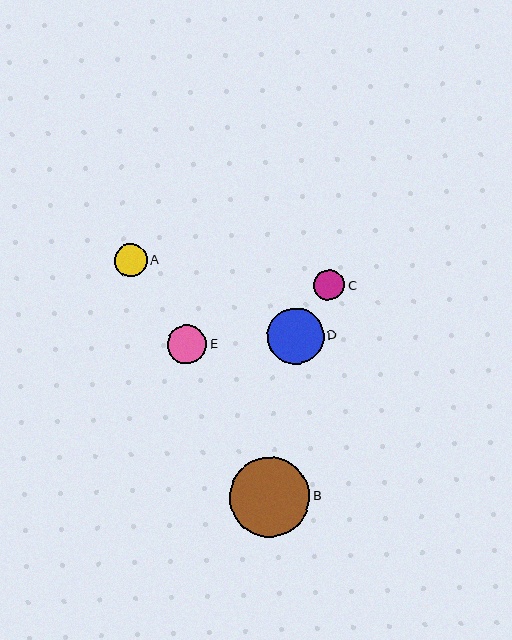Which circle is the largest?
Circle B is the largest with a size of approximately 80 pixels.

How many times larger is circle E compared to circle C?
Circle E is approximately 1.3 times the size of circle C.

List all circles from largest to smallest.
From largest to smallest: B, D, E, A, C.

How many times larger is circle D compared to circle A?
Circle D is approximately 1.7 times the size of circle A.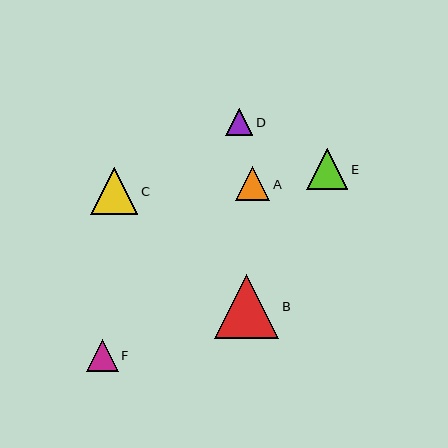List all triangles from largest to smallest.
From largest to smallest: B, C, E, A, F, D.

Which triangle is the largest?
Triangle B is the largest with a size of approximately 64 pixels.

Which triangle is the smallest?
Triangle D is the smallest with a size of approximately 27 pixels.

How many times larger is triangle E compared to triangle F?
Triangle E is approximately 1.3 times the size of triangle F.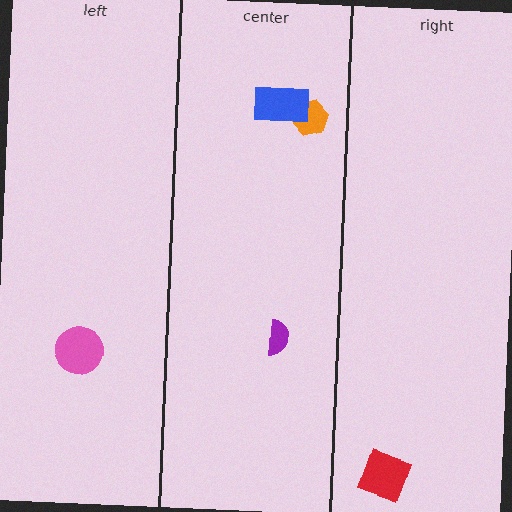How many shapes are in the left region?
1.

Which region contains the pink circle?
The left region.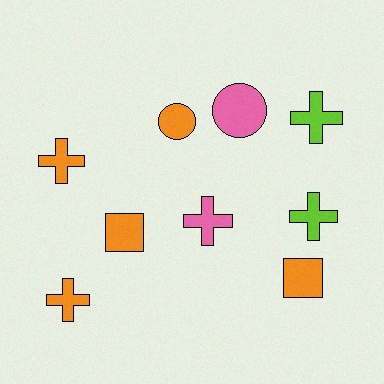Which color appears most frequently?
Orange, with 5 objects.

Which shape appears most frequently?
Cross, with 5 objects.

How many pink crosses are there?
There is 1 pink cross.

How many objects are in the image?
There are 9 objects.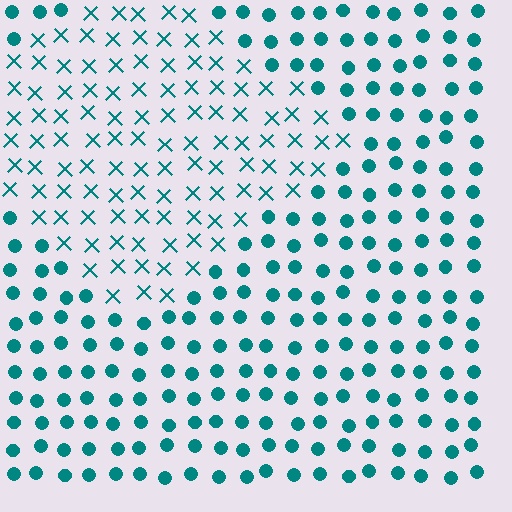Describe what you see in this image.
The image is filled with small teal elements arranged in a uniform grid. A diamond-shaped region contains X marks, while the surrounding area contains circles. The boundary is defined purely by the change in element shape.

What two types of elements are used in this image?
The image uses X marks inside the diamond region and circles outside it.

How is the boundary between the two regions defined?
The boundary is defined by a change in element shape: X marks inside vs. circles outside. All elements share the same color and spacing.